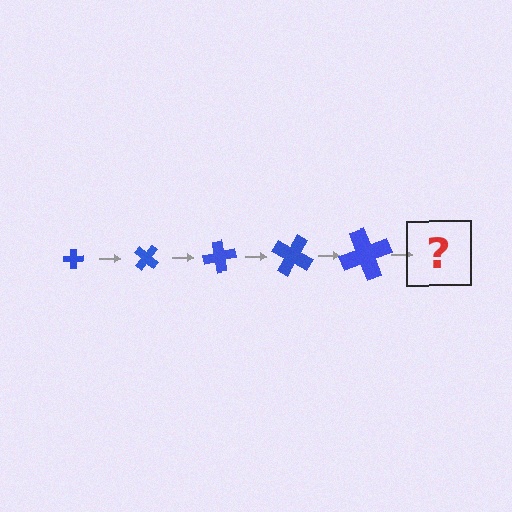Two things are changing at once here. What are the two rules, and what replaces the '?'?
The two rules are that the cross grows larger each step and it rotates 40 degrees each step. The '?' should be a cross, larger than the previous one and rotated 200 degrees from the start.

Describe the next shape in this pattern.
It should be a cross, larger than the previous one and rotated 200 degrees from the start.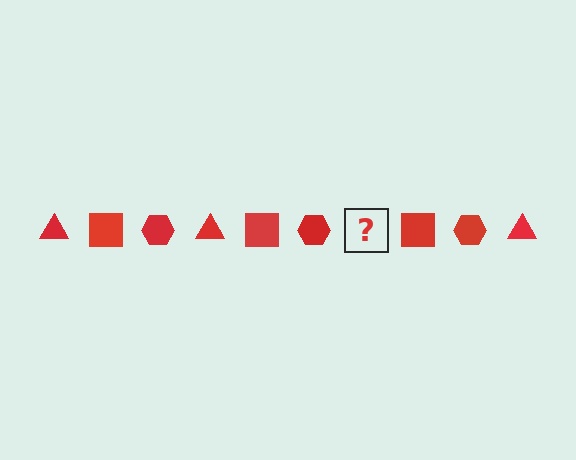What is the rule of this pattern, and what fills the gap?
The rule is that the pattern cycles through triangle, square, hexagon shapes in red. The gap should be filled with a red triangle.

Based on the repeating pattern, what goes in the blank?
The blank should be a red triangle.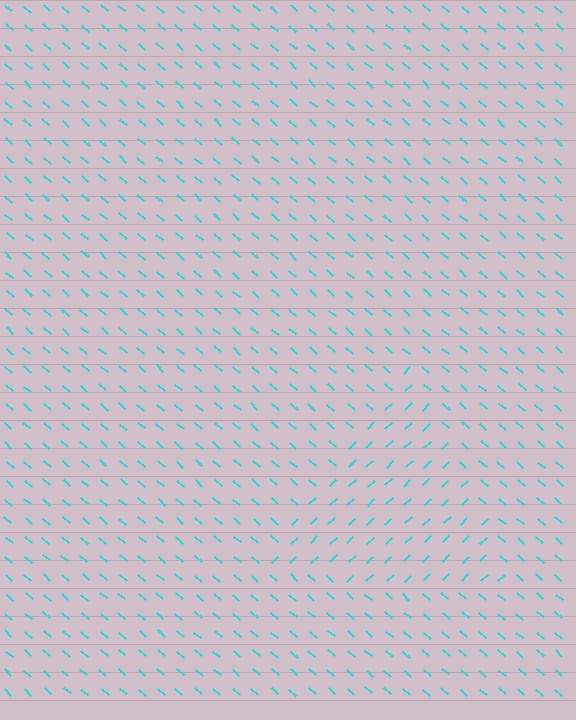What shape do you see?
I see a triangle.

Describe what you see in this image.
The image is filled with small cyan line segments. A triangle region in the image has lines oriented differently from the surrounding lines, creating a visible texture boundary.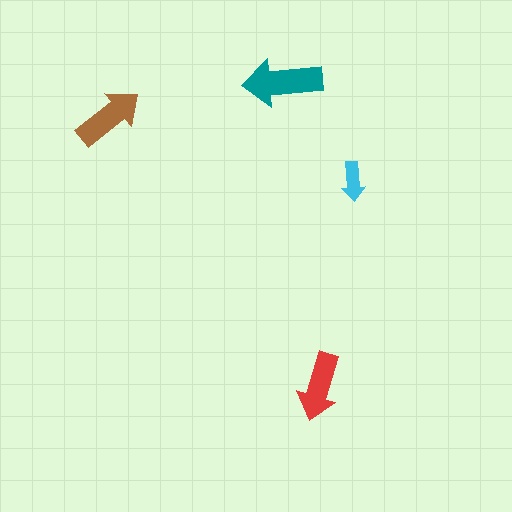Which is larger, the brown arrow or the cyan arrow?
The brown one.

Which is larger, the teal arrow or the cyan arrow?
The teal one.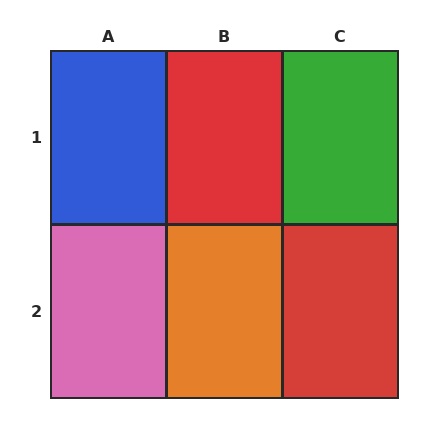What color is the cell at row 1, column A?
Blue.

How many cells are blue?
1 cell is blue.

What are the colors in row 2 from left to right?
Pink, orange, red.